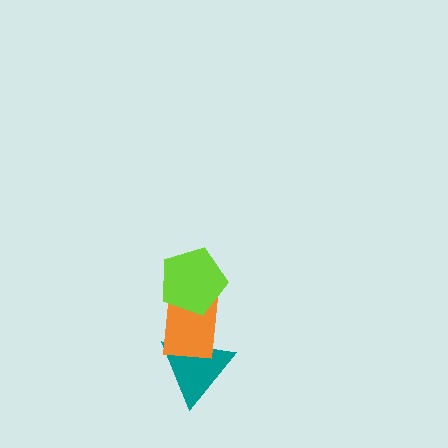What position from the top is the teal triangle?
The teal triangle is 3rd from the top.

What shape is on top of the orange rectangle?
The lime pentagon is on top of the orange rectangle.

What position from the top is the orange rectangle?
The orange rectangle is 2nd from the top.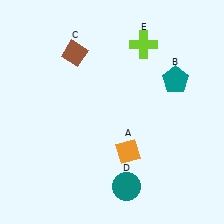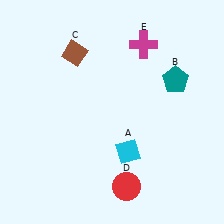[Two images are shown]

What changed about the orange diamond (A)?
In Image 1, A is orange. In Image 2, it changed to cyan.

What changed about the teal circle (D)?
In Image 1, D is teal. In Image 2, it changed to red.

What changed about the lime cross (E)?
In Image 1, E is lime. In Image 2, it changed to magenta.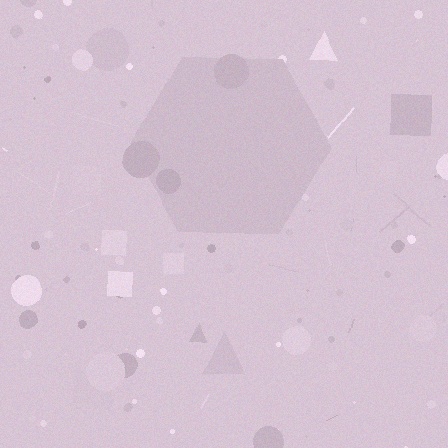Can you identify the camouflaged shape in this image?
The camouflaged shape is a hexagon.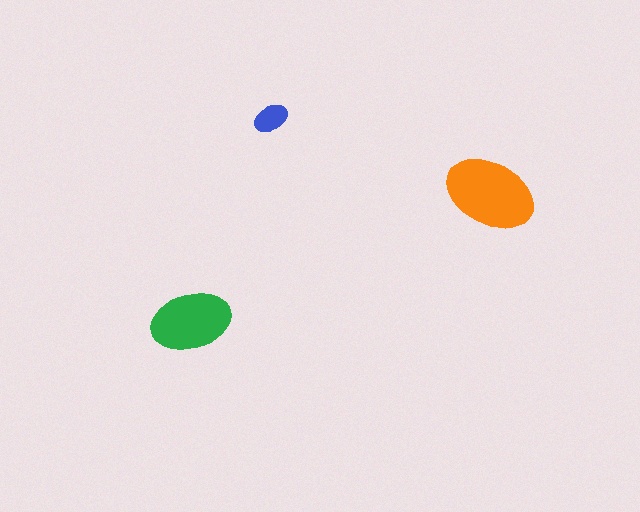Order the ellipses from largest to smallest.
the orange one, the green one, the blue one.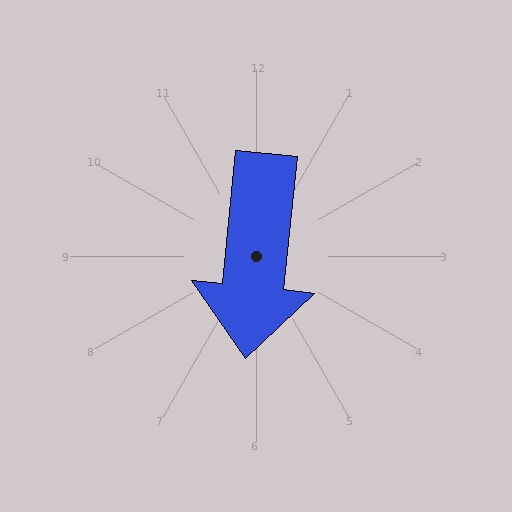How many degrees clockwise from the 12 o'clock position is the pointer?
Approximately 186 degrees.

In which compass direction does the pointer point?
South.